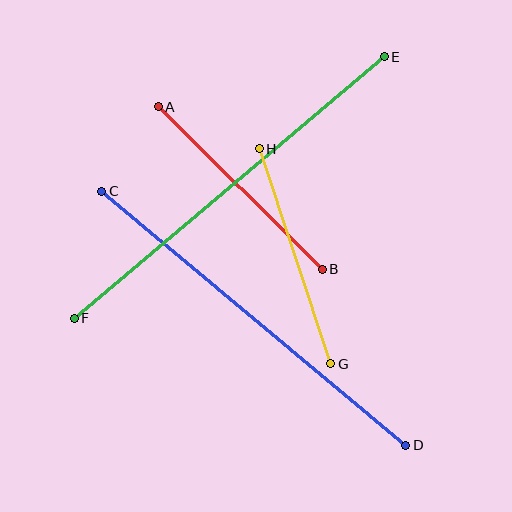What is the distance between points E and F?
The distance is approximately 406 pixels.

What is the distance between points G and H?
The distance is approximately 227 pixels.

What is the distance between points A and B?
The distance is approximately 231 pixels.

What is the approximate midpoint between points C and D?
The midpoint is at approximately (254, 318) pixels.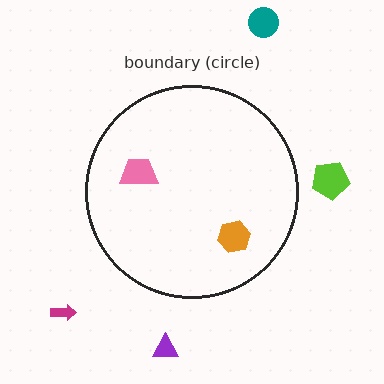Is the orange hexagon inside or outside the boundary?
Inside.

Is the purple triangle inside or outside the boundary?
Outside.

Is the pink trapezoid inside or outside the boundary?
Inside.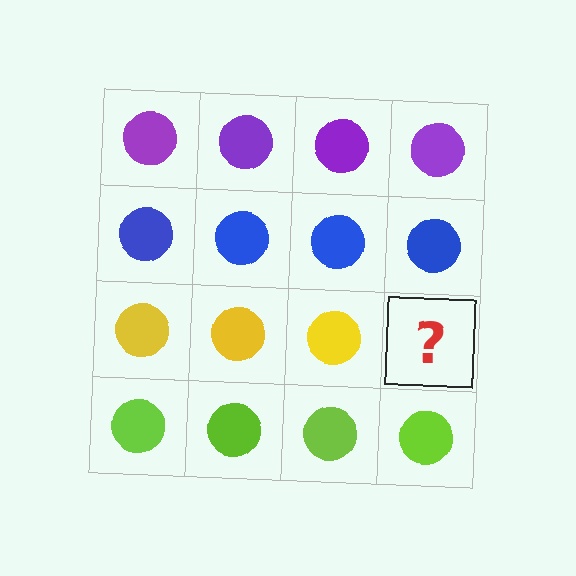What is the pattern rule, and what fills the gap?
The rule is that each row has a consistent color. The gap should be filled with a yellow circle.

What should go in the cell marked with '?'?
The missing cell should contain a yellow circle.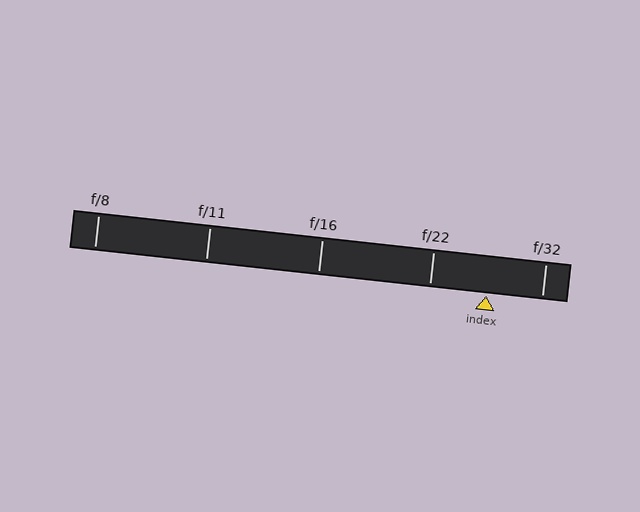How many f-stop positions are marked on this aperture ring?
There are 5 f-stop positions marked.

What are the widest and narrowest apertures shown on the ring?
The widest aperture shown is f/8 and the narrowest is f/32.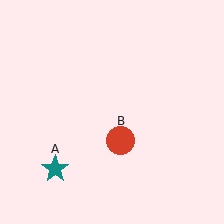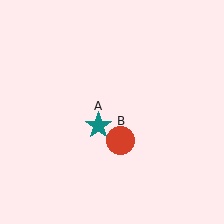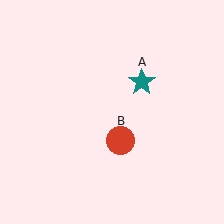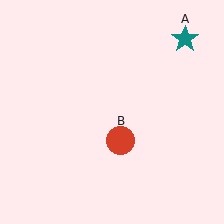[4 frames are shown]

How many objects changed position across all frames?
1 object changed position: teal star (object A).